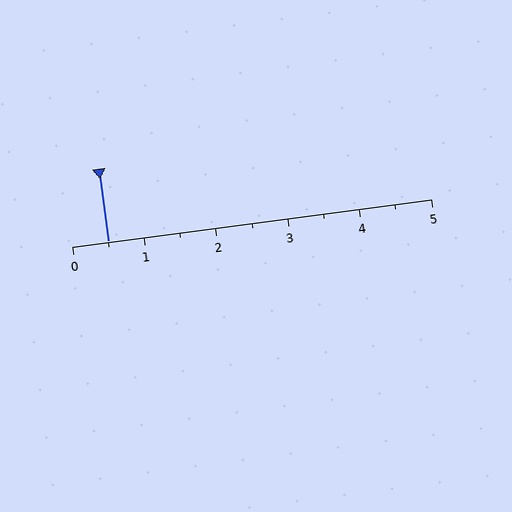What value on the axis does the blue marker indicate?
The marker indicates approximately 0.5.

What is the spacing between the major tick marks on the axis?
The major ticks are spaced 1 apart.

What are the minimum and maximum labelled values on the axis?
The axis runs from 0 to 5.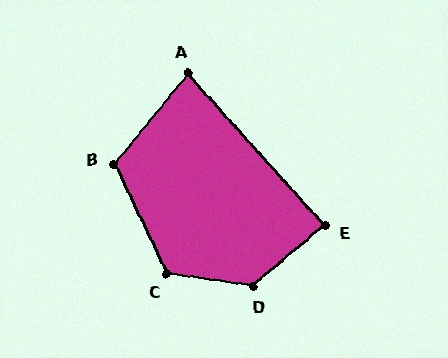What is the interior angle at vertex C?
Approximately 124 degrees (obtuse).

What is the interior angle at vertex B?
Approximately 115 degrees (obtuse).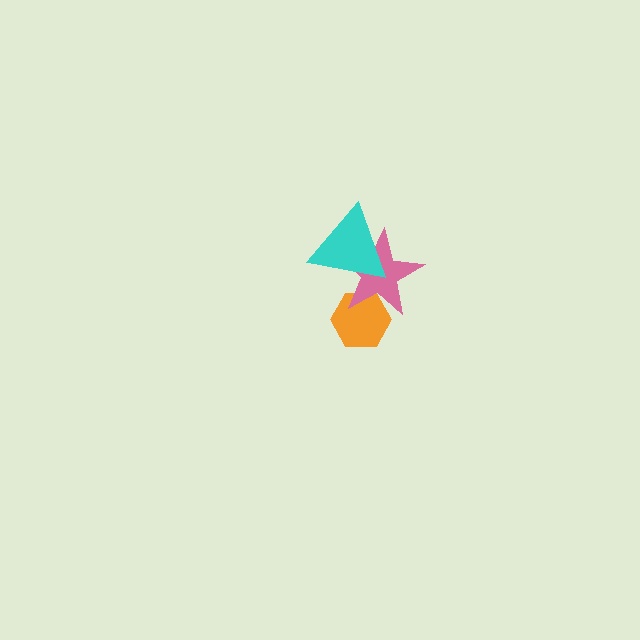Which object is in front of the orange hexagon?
The pink star is in front of the orange hexagon.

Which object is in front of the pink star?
The cyan triangle is in front of the pink star.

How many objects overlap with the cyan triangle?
1 object overlaps with the cyan triangle.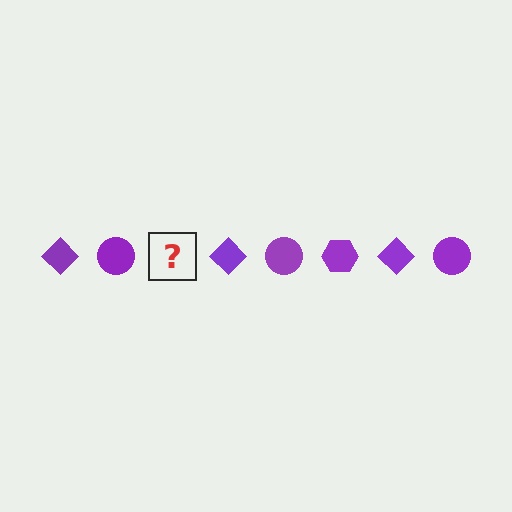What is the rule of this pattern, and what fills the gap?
The rule is that the pattern cycles through diamond, circle, hexagon shapes in purple. The gap should be filled with a purple hexagon.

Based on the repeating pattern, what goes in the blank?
The blank should be a purple hexagon.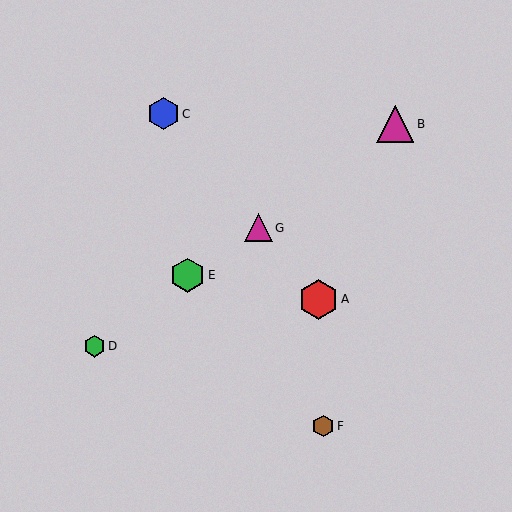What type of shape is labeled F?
Shape F is a brown hexagon.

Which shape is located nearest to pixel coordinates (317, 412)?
The brown hexagon (labeled F) at (323, 426) is nearest to that location.